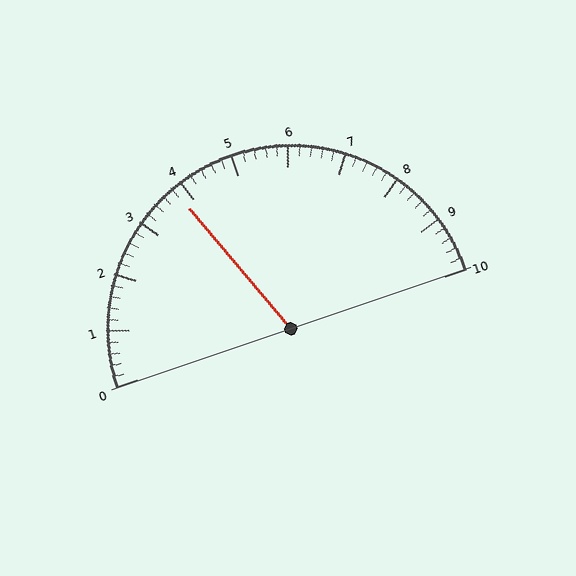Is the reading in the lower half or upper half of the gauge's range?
The reading is in the lower half of the range (0 to 10).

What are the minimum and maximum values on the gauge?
The gauge ranges from 0 to 10.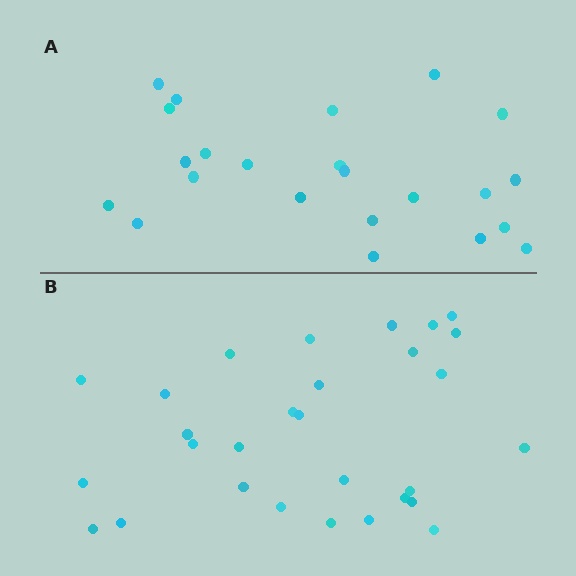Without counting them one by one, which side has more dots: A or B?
Region B (the bottom region) has more dots.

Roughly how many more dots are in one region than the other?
Region B has about 6 more dots than region A.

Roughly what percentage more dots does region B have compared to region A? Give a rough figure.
About 25% more.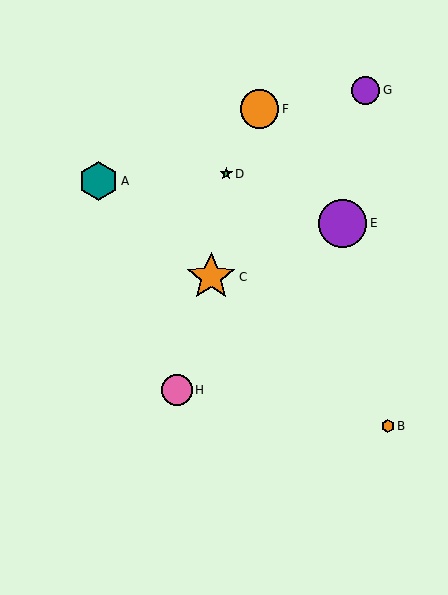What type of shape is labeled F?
Shape F is an orange circle.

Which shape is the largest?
The orange star (labeled C) is the largest.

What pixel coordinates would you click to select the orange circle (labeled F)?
Click at (260, 109) to select the orange circle F.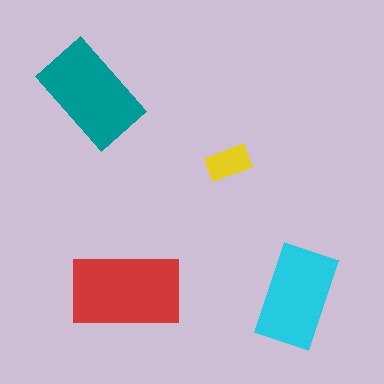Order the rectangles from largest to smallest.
the red one, the teal one, the cyan one, the yellow one.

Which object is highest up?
The teal rectangle is topmost.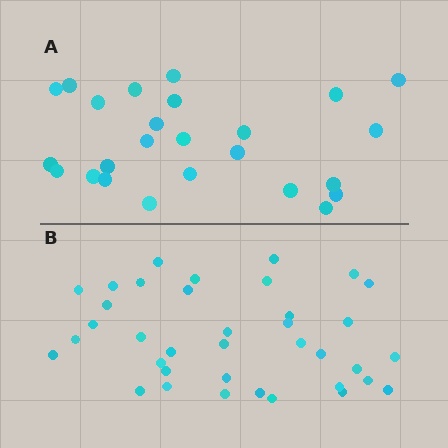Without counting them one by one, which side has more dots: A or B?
Region B (the bottom region) has more dots.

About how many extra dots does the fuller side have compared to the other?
Region B has roughly 12 or so more dots than region A.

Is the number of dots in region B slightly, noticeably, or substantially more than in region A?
Region B has substantially more. The ratio is roughly 1.5 to 1.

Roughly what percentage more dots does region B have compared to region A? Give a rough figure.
About 50% more.